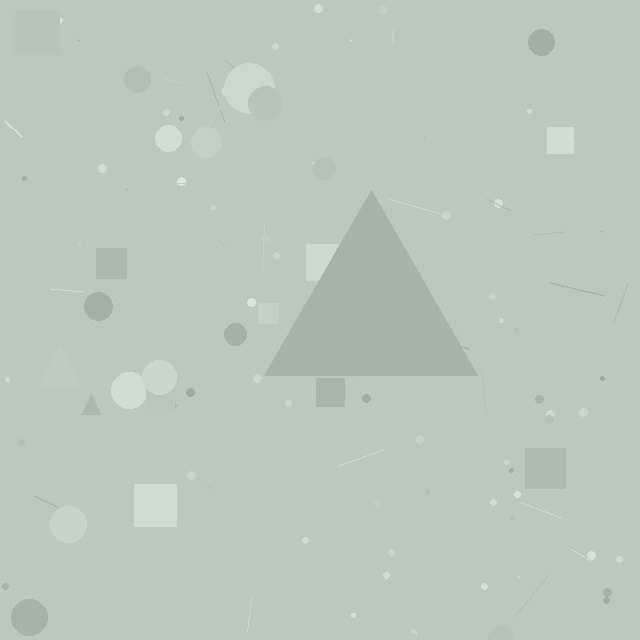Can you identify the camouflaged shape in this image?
The camouflaged shape is a triangle.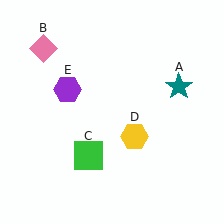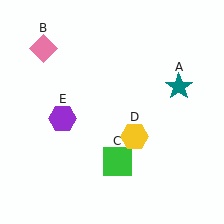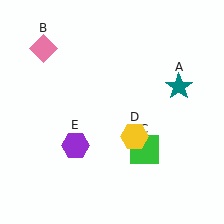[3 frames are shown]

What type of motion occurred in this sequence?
The green square (object C), purple hexagon (object E) rotated counterclockwise around the center of the scene.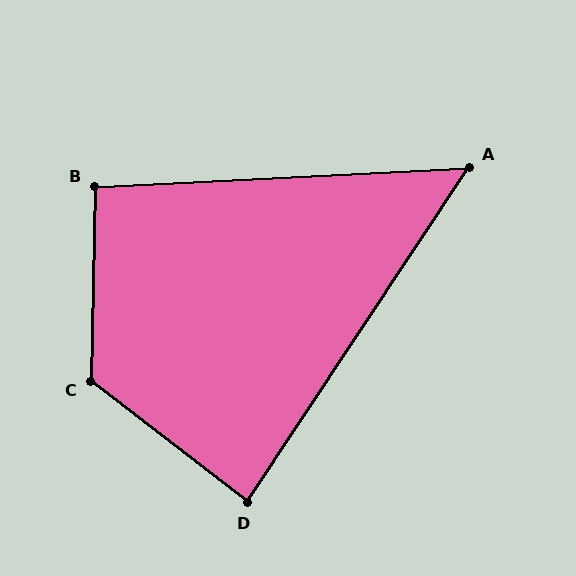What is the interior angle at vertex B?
Approximately 94 degrees (approximately right).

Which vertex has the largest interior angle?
C, at approximately 127 degrees.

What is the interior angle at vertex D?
Approximately 86 degrees (approximately right).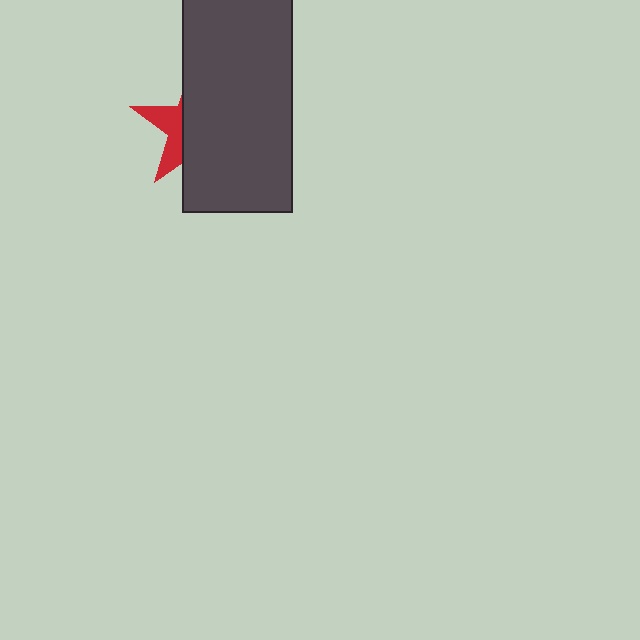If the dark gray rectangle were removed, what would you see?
You would see the complete red star.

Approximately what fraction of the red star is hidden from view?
Roughly 69% of the red star is hidden behind the dark gray rectangle.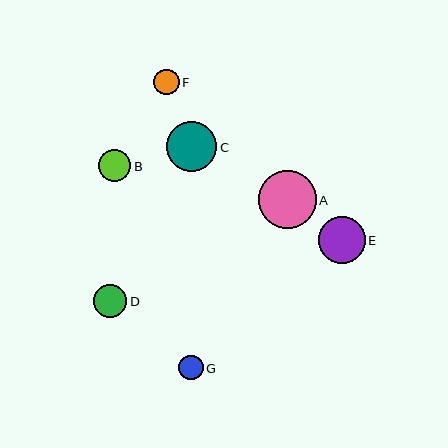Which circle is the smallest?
Circle G is the smallest with a size of approximately 25 pixels.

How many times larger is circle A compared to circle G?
Circle A is approximately 2.4 times the size of circle G.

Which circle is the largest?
Circle A is the largest with a size of approximately 58 pixels.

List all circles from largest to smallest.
From largest to smallest: A, C, E, D, B, F, G.